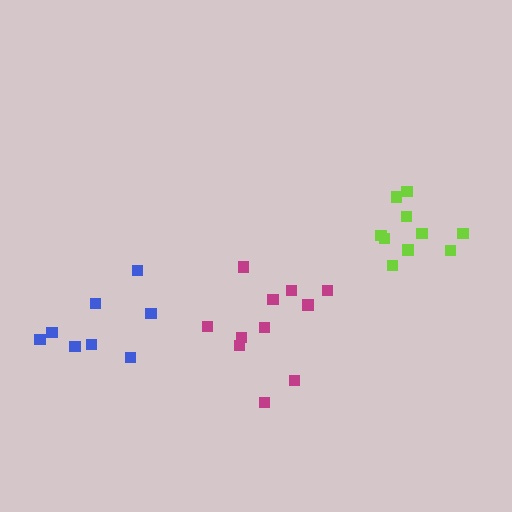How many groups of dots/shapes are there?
There are 3 groups.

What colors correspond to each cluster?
The clusters are colored: blue, magenta, lime.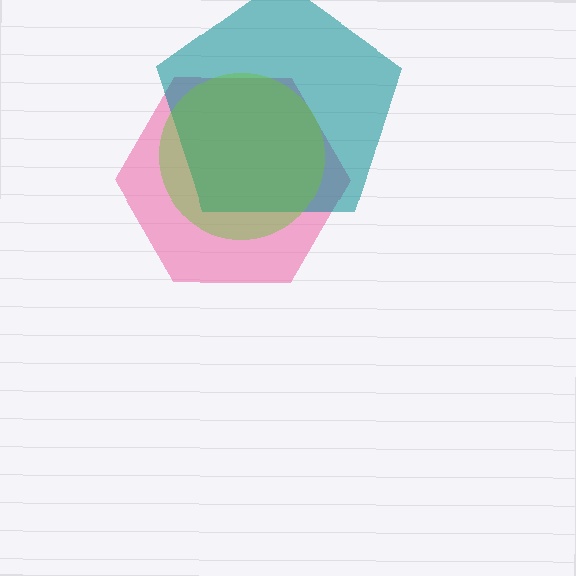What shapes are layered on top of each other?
The layered shapes are: a pink hexagon, a teal pentagon, a lime circle.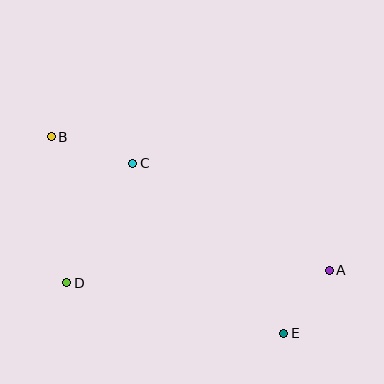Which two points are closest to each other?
Points A and E are closest to each other.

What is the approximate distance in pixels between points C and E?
The distance between C and E is approximately 227 pixels.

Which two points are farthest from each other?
Points A and B are farthest from each other.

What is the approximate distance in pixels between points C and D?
The distance between C and D is approximately 136 pixels.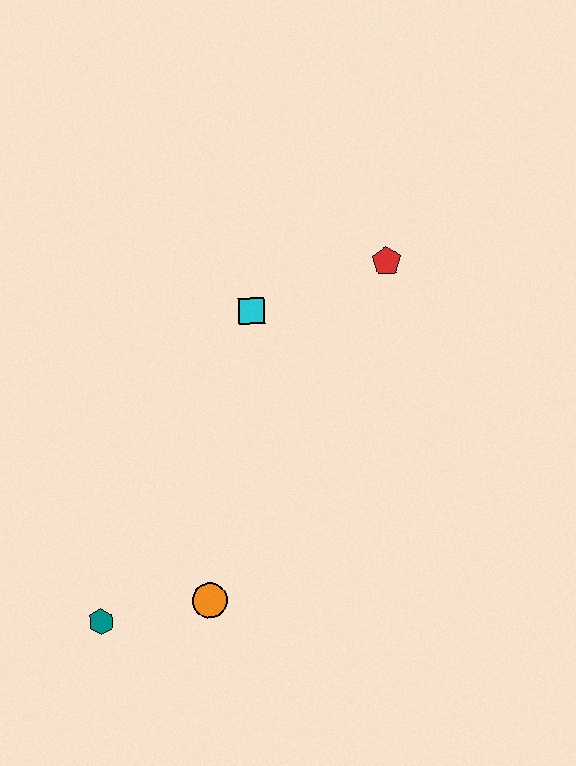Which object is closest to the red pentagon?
The cyan square is closest to the red pentagon.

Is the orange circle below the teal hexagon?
No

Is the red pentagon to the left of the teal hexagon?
No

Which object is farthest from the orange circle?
The red pentagon is farthest from the orange circle.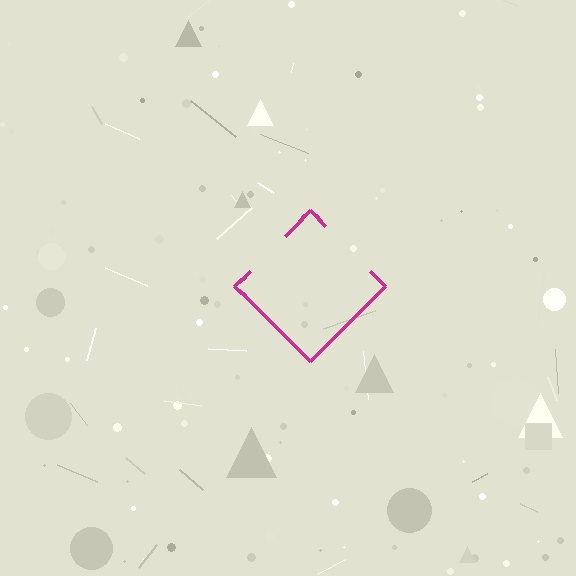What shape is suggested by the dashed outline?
The dashed outline suggests a diamond.